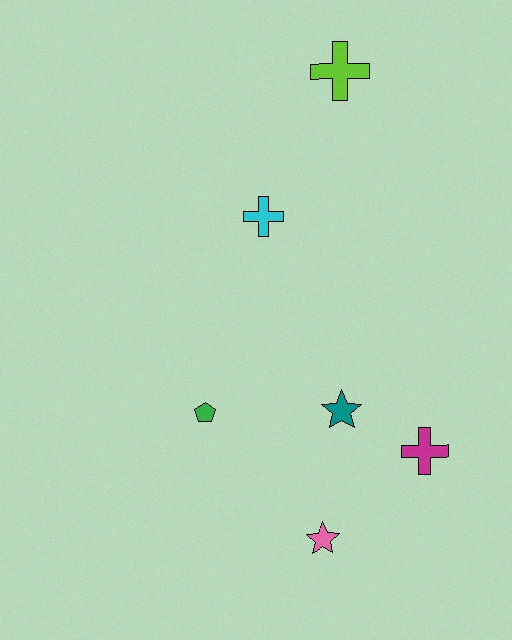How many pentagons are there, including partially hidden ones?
There is 1 pentagon.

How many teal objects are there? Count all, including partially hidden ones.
There is 1 teal object.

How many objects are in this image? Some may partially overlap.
There are 6 objects.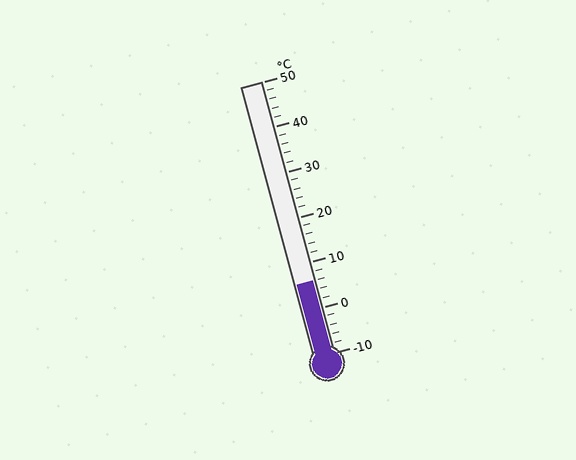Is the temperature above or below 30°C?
The temperature is below 30°C.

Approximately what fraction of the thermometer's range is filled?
The thermometer is filled to approximately 25% of its range.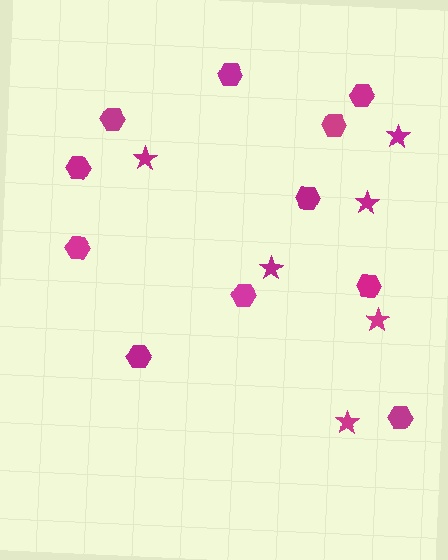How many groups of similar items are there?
There are 2 groups: one group of hexagons (11) and one group of stars (6).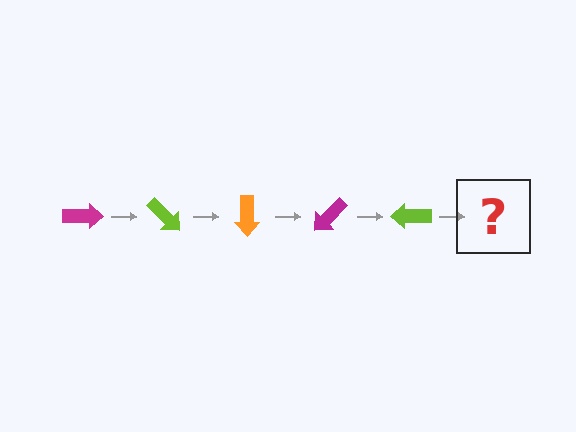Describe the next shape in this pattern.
It should be an orange arrow, rotated 225 degrees from the start.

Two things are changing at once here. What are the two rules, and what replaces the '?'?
The two rules are that it rotates 45 degrees each step and the color cycles through magenta, lime, and orange. The '?' should be an orange arrow, rotated 225 degrees from the start.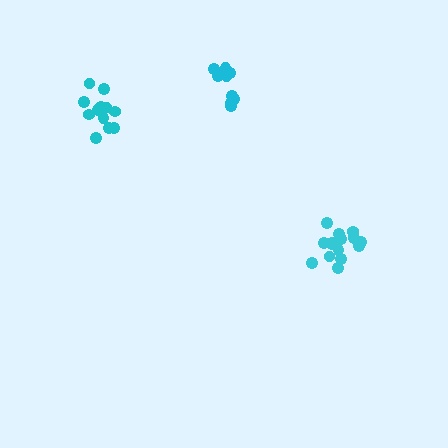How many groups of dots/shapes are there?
There are 3 groups.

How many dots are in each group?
Group 1: 12 dots, Group 2: 10 dots, Group 3: 16 dots (38 total).